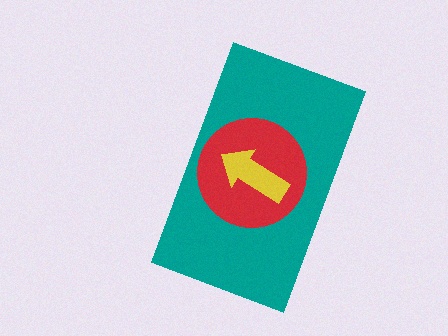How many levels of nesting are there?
3.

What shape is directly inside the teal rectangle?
The red circle.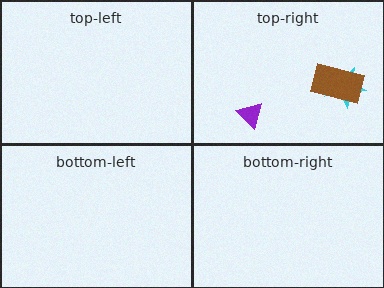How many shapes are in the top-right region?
3.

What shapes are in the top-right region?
The purple triangle, the cyan star, the brown rectangle.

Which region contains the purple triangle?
The top-right region.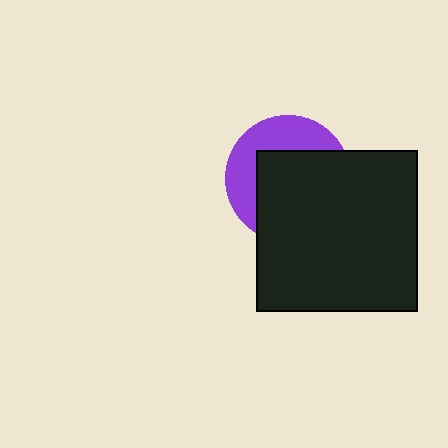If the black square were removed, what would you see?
You would see the complete purple circle.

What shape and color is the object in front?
The object in front is a black square.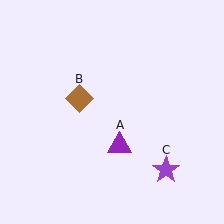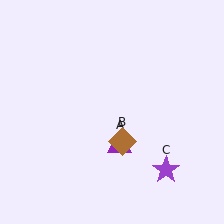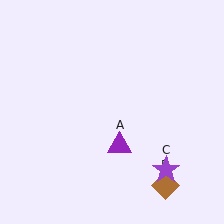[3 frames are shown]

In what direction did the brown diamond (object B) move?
The brown diamond (object B) moved down and to the right.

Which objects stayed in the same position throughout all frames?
Purple triangle (object A) and purple star (object C) remained stationary.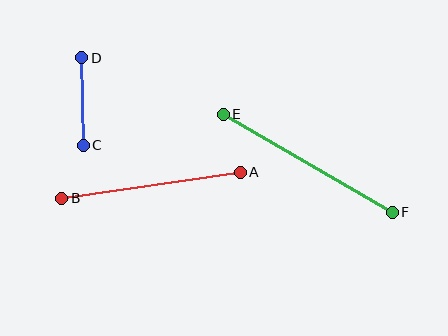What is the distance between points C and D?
The distance is approximately 87 pixels.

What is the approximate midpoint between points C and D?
The midpoint is at approximately (82, 102) pixels.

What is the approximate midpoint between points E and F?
The midpoint is at approximately (308, 163) pixels.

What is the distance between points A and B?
The distance is approximately 180 pixels.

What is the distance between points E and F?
The distance is approximately 196 pixels.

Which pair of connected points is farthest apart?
Points E and F are farthest apart.